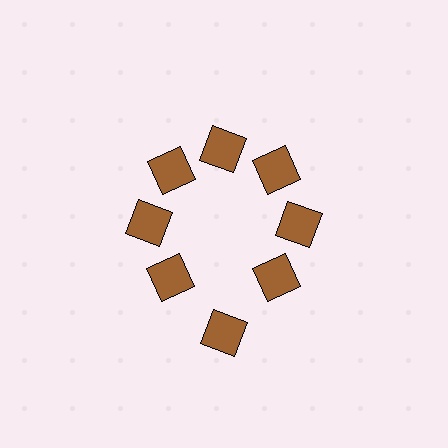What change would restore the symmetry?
The symmetry would be restored by moving it inward, back onto the ring so that all 8 squares sit at equal angles and equal distance from the center.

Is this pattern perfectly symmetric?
No. The 8 brown squares are arranged in a ring, but one element near the 6 o'clock position is pushed outward from the center, breaking the 8-fold rotational symmetry.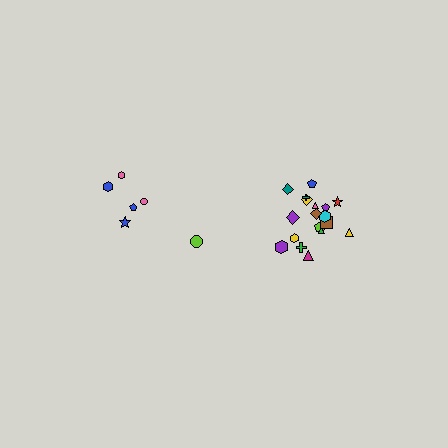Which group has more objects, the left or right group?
The right group.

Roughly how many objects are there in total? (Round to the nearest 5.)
Roughly 25 objects in total.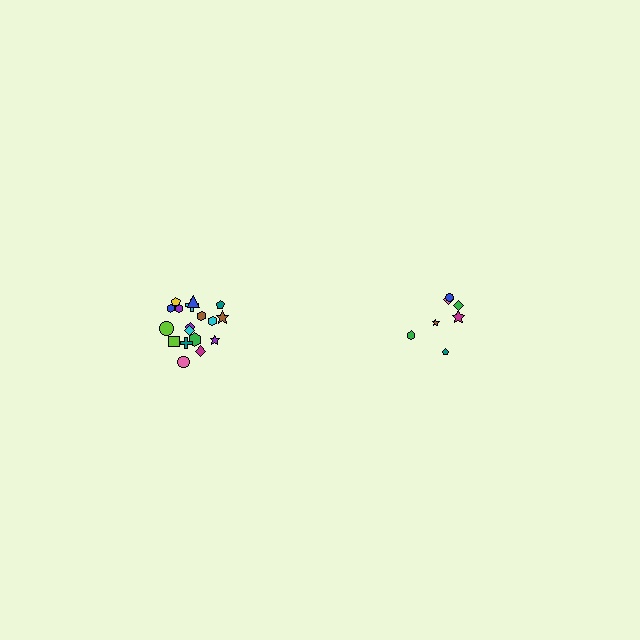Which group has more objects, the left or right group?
The left group.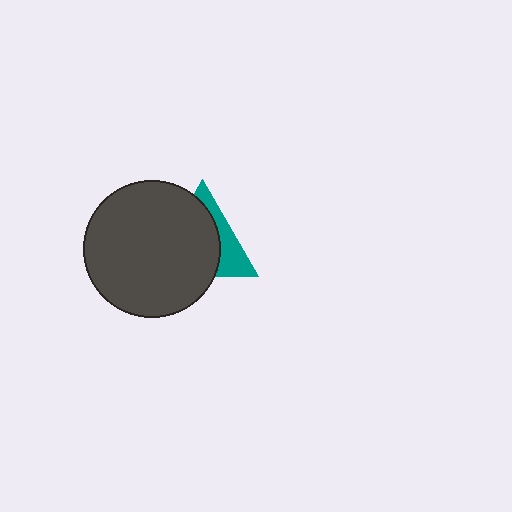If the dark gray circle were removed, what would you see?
You would see the complete teal triangle.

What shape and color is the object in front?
The object in front is a dark gray circle.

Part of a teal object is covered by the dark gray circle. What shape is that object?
It is a triangle.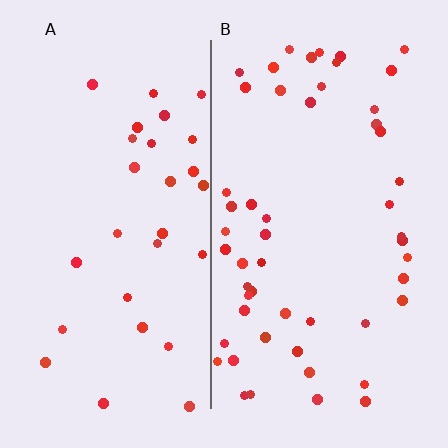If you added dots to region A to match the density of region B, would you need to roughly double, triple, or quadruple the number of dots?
Approximately double.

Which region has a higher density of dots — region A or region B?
B (the right).